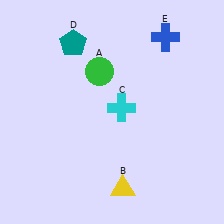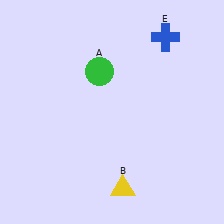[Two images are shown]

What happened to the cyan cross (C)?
The cyan cross (C) was removed in Image 2. It was in the top-right area of Image 1.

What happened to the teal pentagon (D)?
The teal pentagon (D) was removed in Image 2. It was in the top-left area of Image 1.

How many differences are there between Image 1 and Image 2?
There are 2 differences between the two images.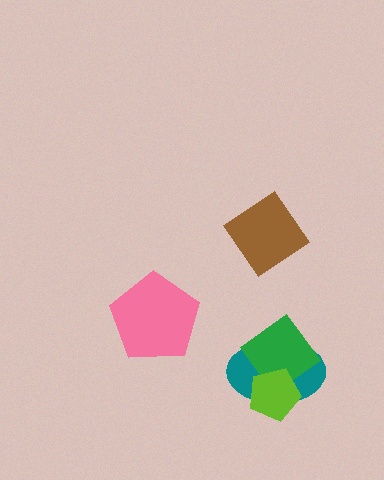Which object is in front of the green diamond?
The lime pentagon is in front of the green diamond.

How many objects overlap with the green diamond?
2 objects overlap with the green diamond.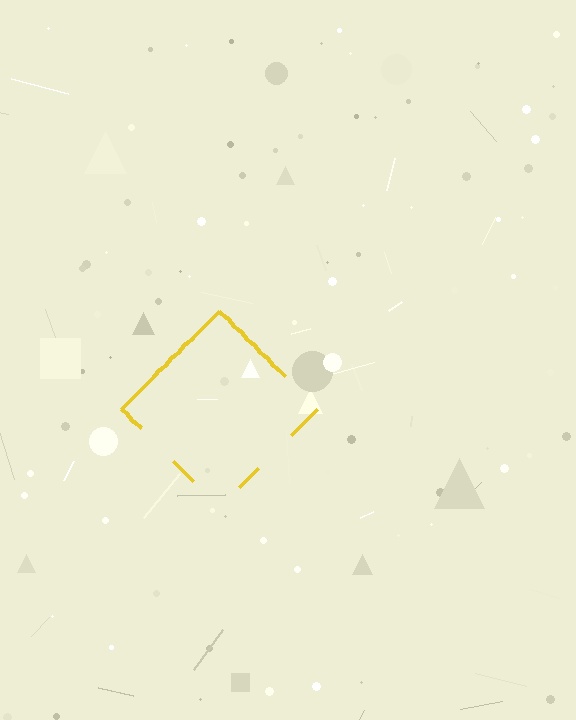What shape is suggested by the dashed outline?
The dashed outline suggests a diamond.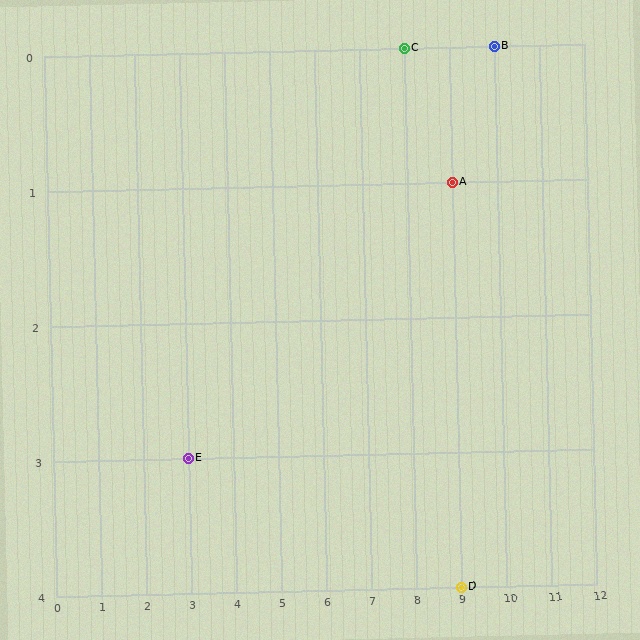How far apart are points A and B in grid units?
Points A and B are 1 column and 1 row apart (about 1.4 grid units diagonally).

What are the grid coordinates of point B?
Point B is at grid coordinates (10, 0).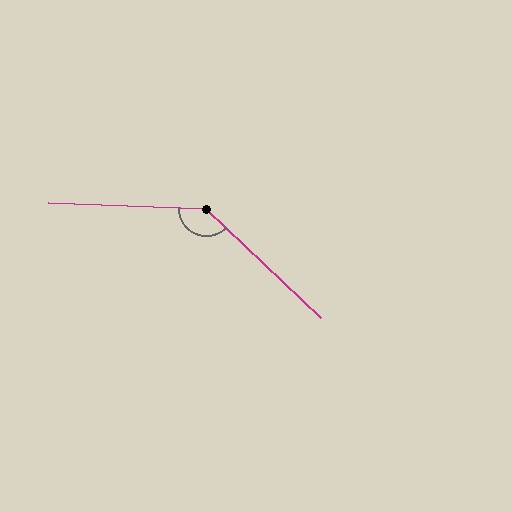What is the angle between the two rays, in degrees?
Approximately 139 degrees.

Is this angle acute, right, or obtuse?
It is obtuse.